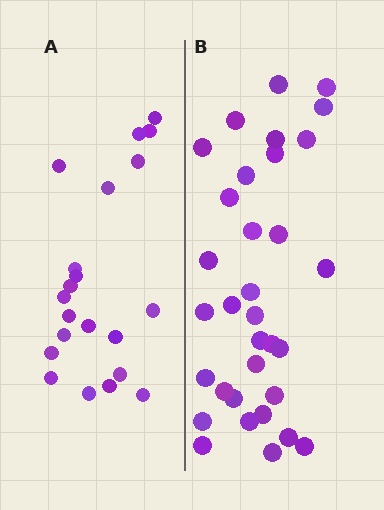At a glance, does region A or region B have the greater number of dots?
Region B (the right region) has more dots.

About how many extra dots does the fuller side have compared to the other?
Region B has roughly 12 or so more dots than region A.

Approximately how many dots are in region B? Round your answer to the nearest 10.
About 30 dots. (The exact count is 33, which rounds to 30.)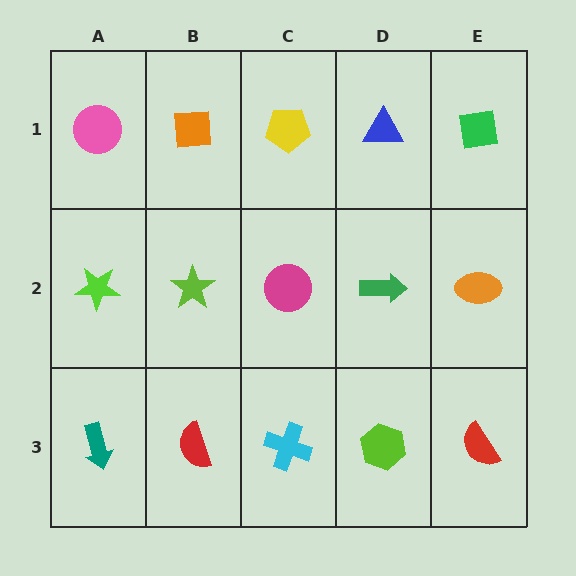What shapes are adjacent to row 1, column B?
A lime star (row 2, column B), a pink circle (row 1, column A), a yellow pentagon (row 1, column C).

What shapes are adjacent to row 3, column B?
A lime star (row 2, column B), a teal arrow (row 3, column A), a cyan cross (row 3, column C).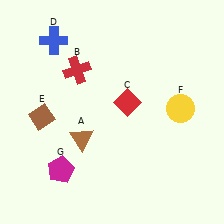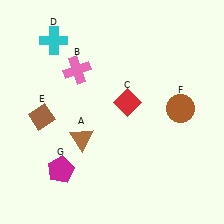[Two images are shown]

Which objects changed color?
B changed from red to pink. D changed from blue to cyan. F changed from yellow to brown.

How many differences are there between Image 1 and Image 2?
There are 3 differences between the two images.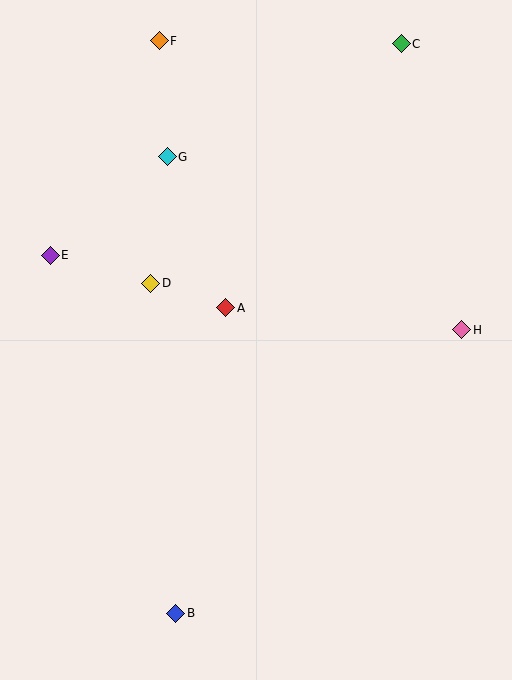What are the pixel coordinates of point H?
Point H is at (462, 330).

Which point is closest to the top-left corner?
Point F is closest to the top-left corner.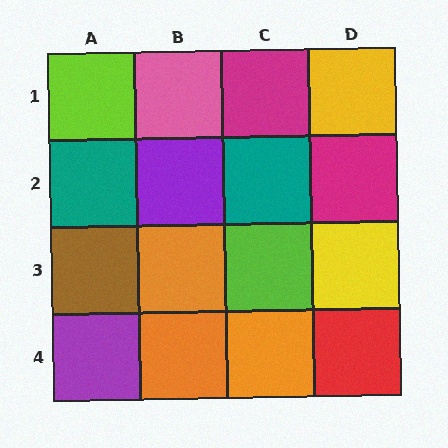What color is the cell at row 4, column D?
Red.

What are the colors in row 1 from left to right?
Lime, pink, magenta, yellow.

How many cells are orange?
3 cells are orange.